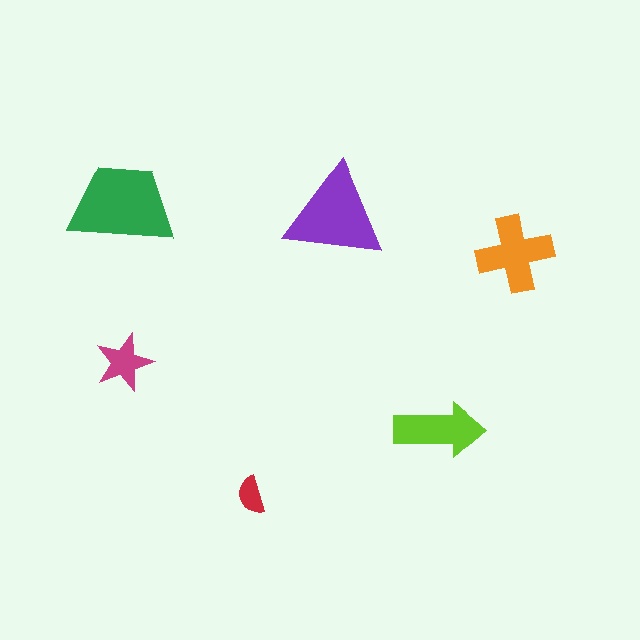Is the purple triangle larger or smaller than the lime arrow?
Larger.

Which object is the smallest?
The red semicircle.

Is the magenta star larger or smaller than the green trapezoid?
Smaller.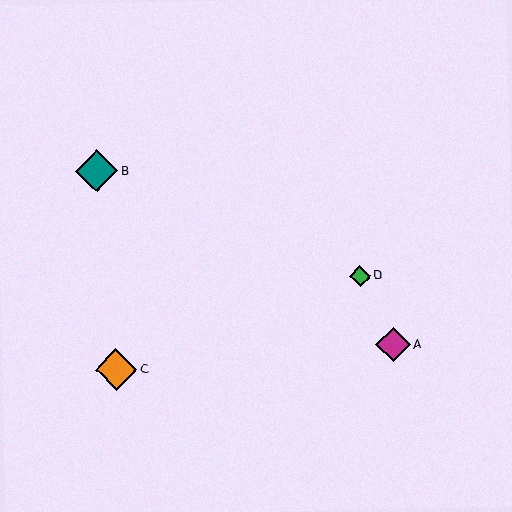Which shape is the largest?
The teal diamond (labeled B) is the largest.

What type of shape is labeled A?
Shape A is a magenta diamond.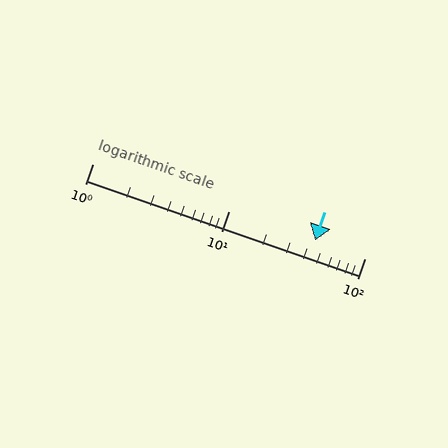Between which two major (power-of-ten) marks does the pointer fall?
The pointer is between 10 and 100.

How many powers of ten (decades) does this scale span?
The scale spans 2 decades, from 1 to 100.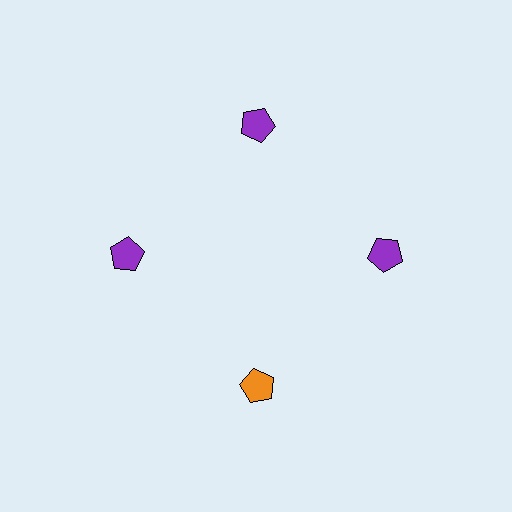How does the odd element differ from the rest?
It has a different color: orange instead of purple.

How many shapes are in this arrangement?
There are 4 shapes arranged in a ring pattern.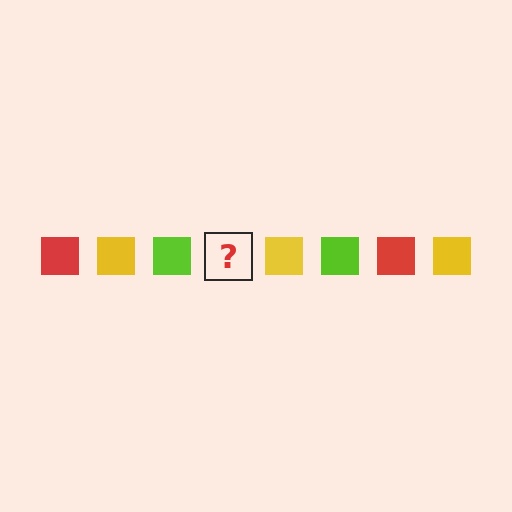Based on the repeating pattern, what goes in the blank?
The blank should be a red square.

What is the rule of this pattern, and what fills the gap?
The rule is that the pattern cycles through red, yellow, lime squares. The gap should be filled with a red square.